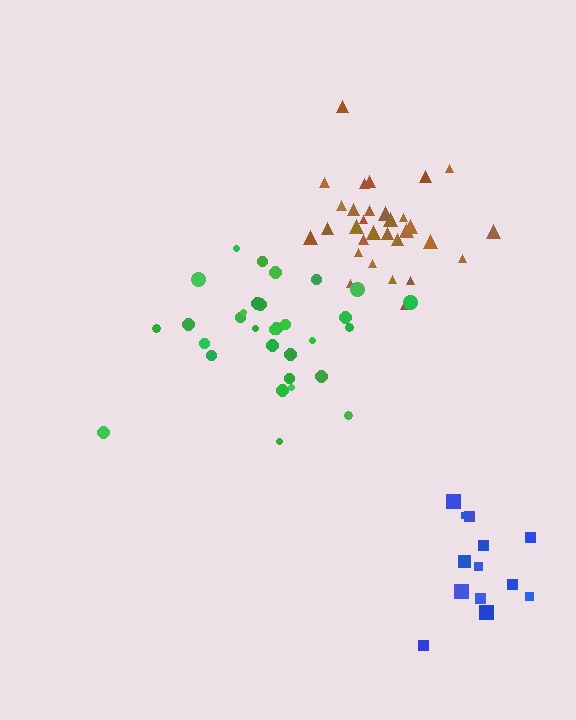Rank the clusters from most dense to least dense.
brown, green, blue.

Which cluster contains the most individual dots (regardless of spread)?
Brown (31).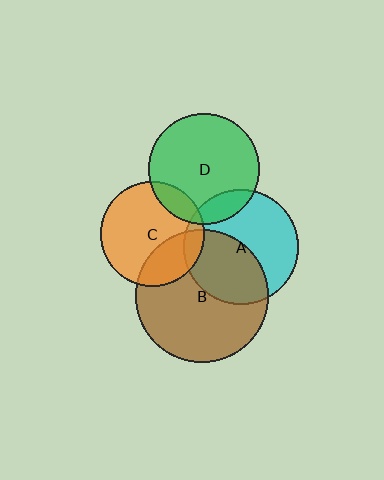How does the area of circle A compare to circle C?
Approximately 1.2 times.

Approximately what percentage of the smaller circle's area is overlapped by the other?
Approximately 15%.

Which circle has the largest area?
Circle B (brown).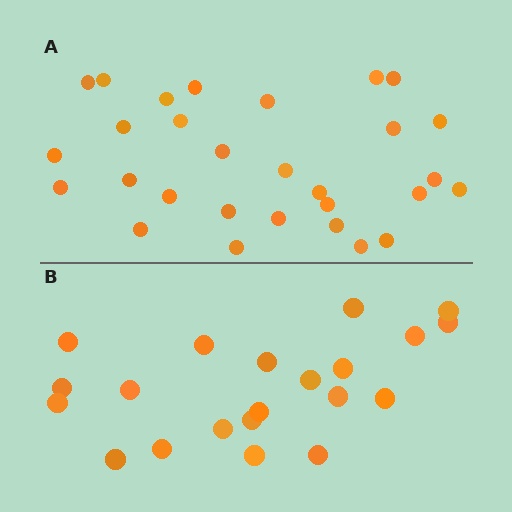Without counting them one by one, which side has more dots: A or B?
Region A (the top region) has more dots.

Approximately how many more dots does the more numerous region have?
Region A has roughly 8 or so more dots than region B.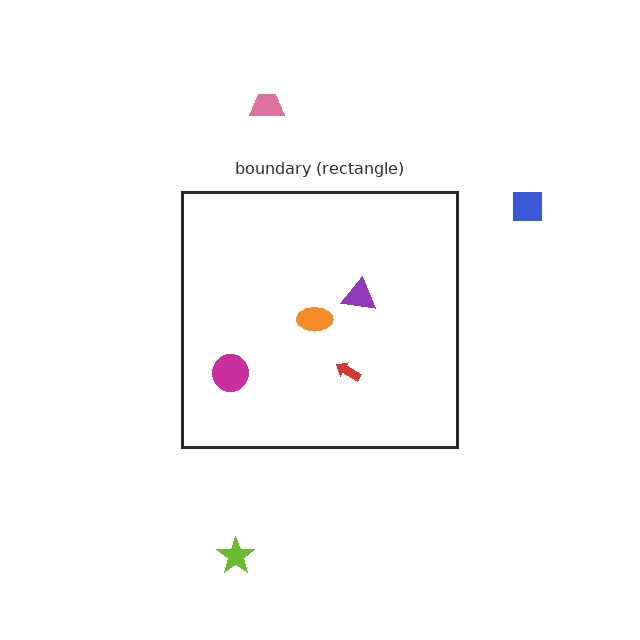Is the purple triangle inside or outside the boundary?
Inside.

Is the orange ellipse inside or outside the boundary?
Inside.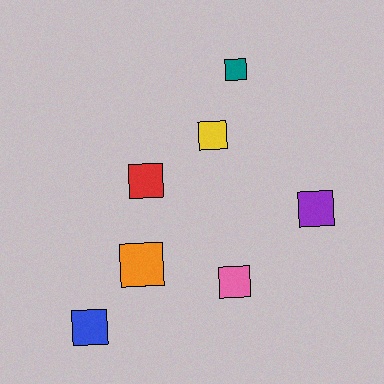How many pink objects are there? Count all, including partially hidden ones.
There is 1 pink object.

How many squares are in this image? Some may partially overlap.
There are 7 squares.